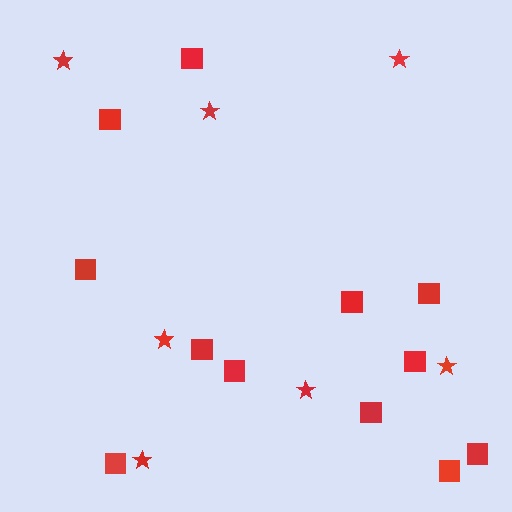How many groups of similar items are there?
There are 2 groups: one group of stars (7) and one group of squares (12).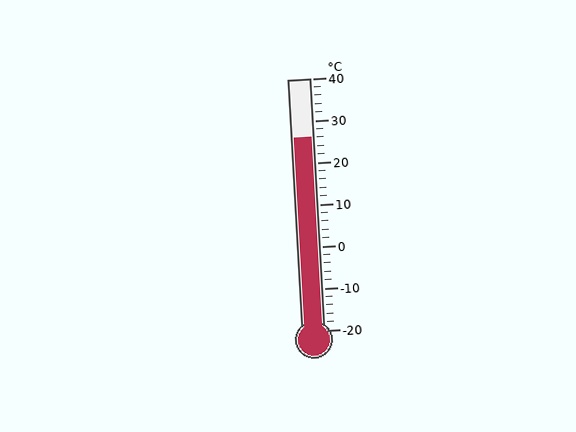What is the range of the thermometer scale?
The thermometer scale ranges from -20°C to 40°C.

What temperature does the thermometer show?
The thermometer shows approximately 26°C.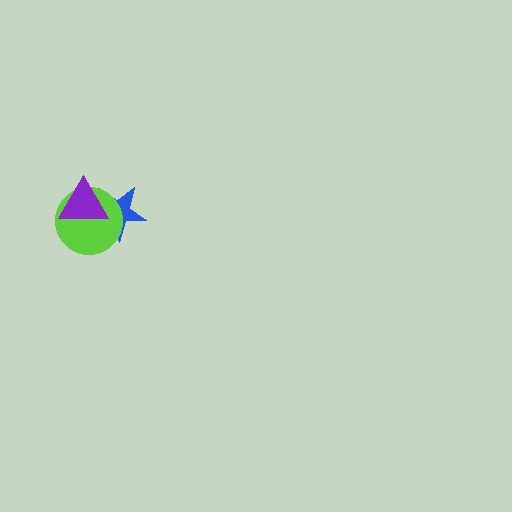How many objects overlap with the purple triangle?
2 objects overlap with the purple triangle.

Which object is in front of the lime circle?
The purple triangle is in front of the lime circle.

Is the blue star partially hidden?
Yes, it is partially covered by another shape.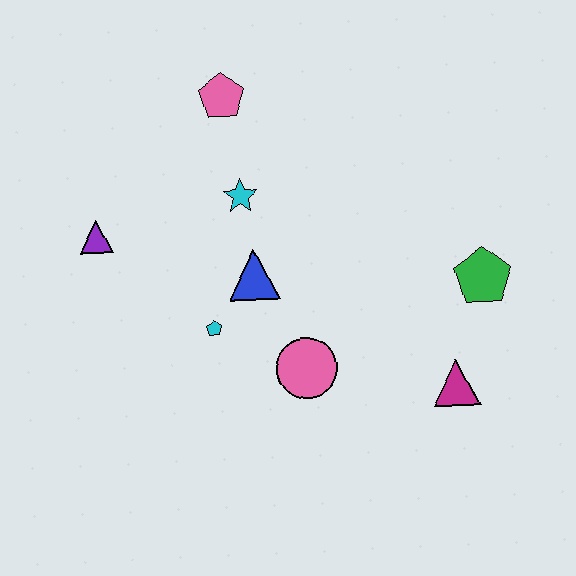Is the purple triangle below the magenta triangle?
No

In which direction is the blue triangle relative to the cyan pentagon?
The blue triangle is above the cyan pentagon.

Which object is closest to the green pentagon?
The magenta triangle is closest to the green pentagon.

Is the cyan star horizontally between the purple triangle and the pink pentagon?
No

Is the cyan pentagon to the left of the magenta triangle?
Yes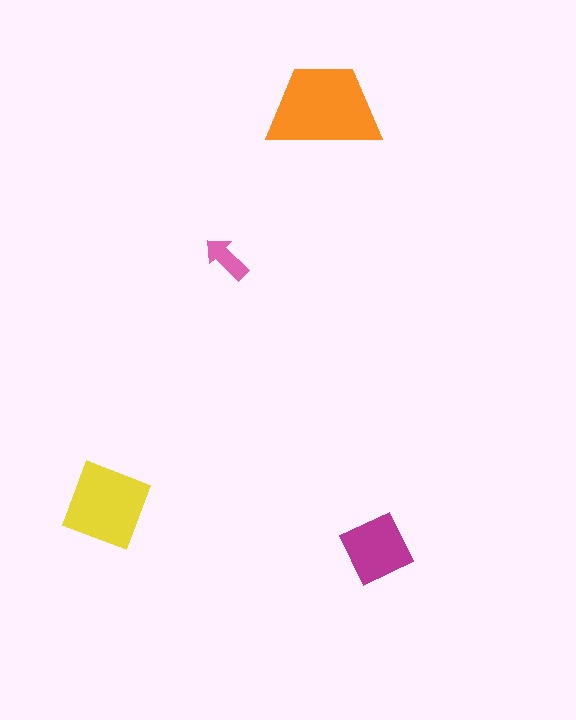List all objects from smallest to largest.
The pink arrow, the magenta diamond, the yellow square, the orange trapezoid.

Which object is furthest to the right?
The magenta diamond is rightmost.